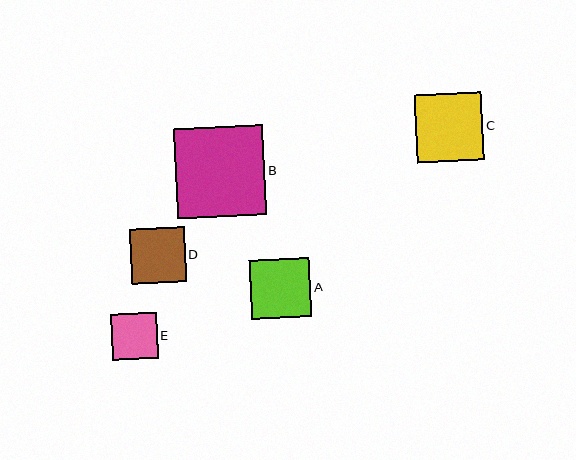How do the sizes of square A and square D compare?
Square A and square D are approximately the same size.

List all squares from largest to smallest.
From largest to smallest: B, C, A, D, E.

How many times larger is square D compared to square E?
Square D is approximately 1.2 times the size of square E.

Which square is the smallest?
Square E is the smallest with a size of approximately 45 pixels.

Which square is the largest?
Square B is the largest with a size of approximately 89 pixels.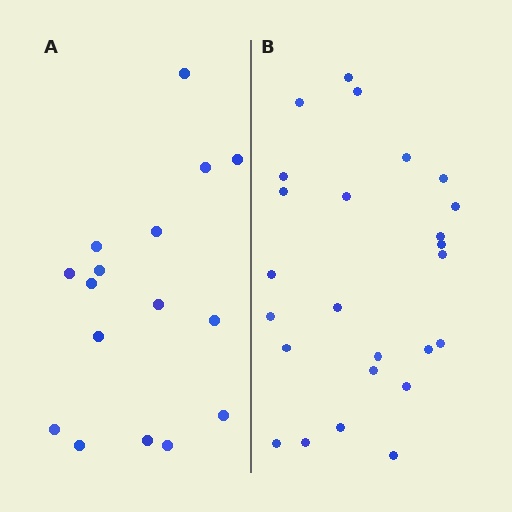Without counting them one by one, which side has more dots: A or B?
Region B (the right region) has more dots.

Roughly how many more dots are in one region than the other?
Region B has roughly 8 or so more dots than region A.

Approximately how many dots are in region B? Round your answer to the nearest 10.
About 20 dots. (The exact count is 25, which rounds to 20.)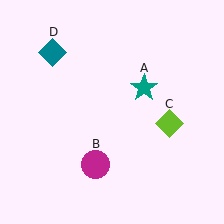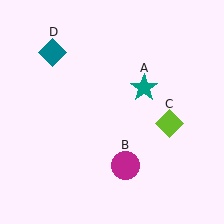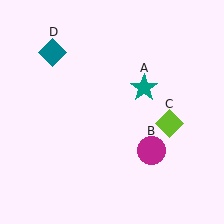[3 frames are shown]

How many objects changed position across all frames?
1 object changed position: magenta circle (object B).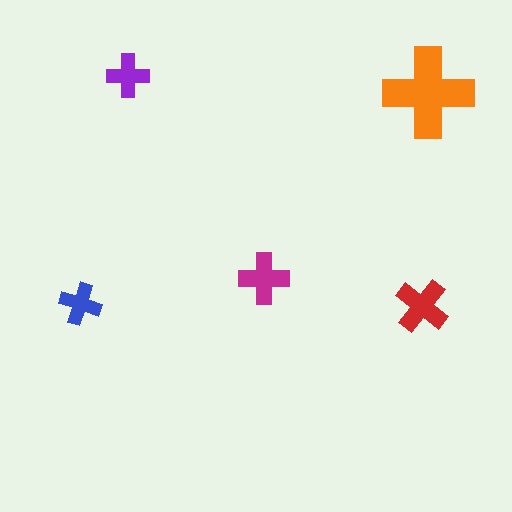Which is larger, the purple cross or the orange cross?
The orange one.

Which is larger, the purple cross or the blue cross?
The purple one.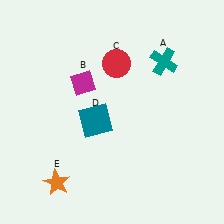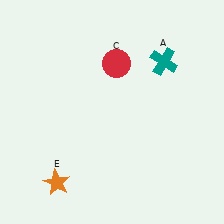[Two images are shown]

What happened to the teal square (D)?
The teal square (D) was removed in Image 2. It was in the bottom-left area of Image 1.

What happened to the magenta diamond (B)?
The magenta diamond (B) was removed in Image 2. It was in the top-left area of Image 1.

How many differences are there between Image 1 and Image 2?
There are 2 differences between the two images.